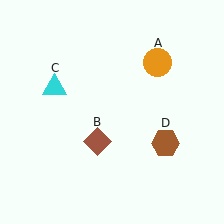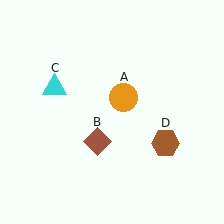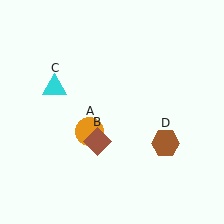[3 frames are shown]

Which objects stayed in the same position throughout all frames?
Brown diamond (object B) and cyan triangle (object C) and brown hexagon (object D) remained stationary.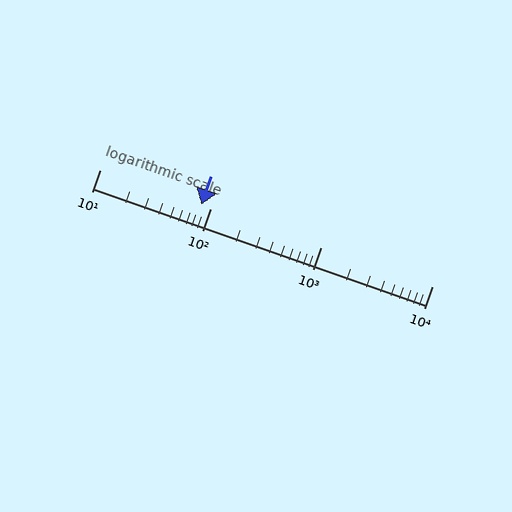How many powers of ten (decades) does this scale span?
The scale spans 3 decades, from 10 to 10000.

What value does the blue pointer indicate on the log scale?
The pointer indicates approximately 83.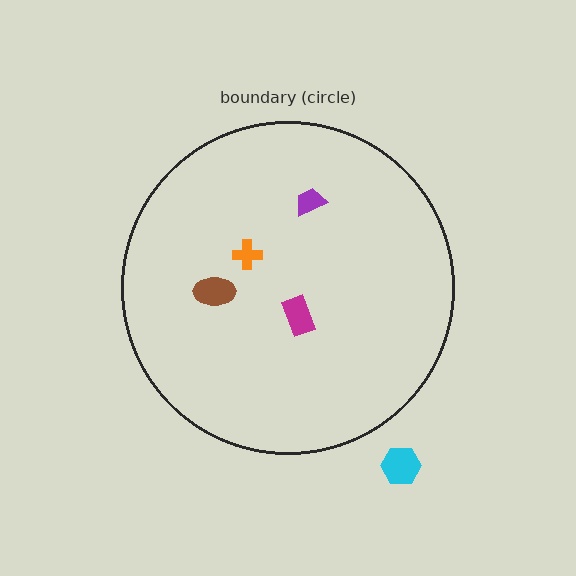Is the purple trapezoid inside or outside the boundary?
Inside.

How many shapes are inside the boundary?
4 inside, 1 outside.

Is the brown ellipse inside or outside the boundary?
Inside.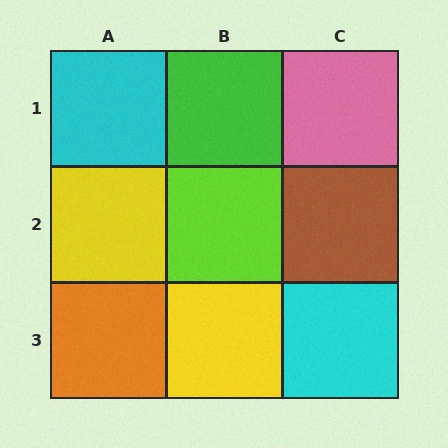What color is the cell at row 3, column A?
Orange.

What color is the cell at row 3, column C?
Cyan.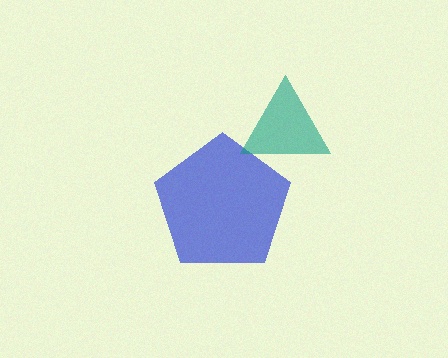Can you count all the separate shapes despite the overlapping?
Yes, there are 2 separate shapes.